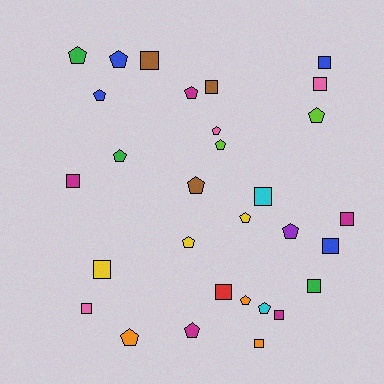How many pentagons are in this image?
There are 16 pentagons.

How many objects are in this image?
There are 30 objects.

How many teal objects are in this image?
There are no teal objects.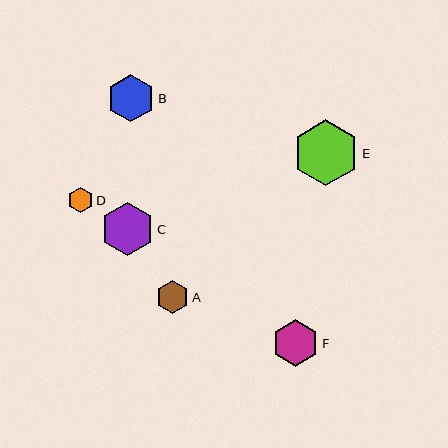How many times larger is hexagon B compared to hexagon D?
Hexagon B is approximately 1.9 times the size of hexagon D.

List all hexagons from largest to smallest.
From largest to smallest: E, C, B, F, A, D.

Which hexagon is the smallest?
Hexagon D is the smallest with a size of approximately 25 pixels.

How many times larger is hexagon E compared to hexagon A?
Hexagon E is approximately 2.0 times the size of hexagon A.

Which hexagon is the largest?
Hexagon E is the largest with a size of approximately 66 pixels.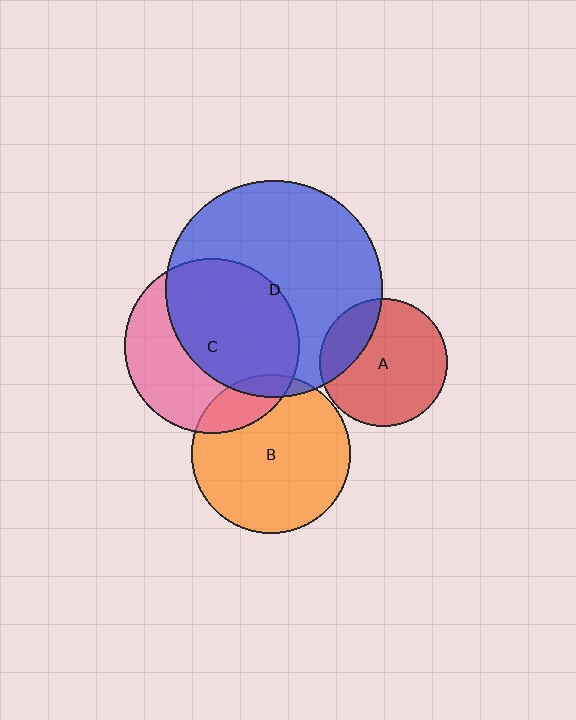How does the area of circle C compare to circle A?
Approximately 1.9 times.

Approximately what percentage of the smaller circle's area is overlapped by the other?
Approximately 15%.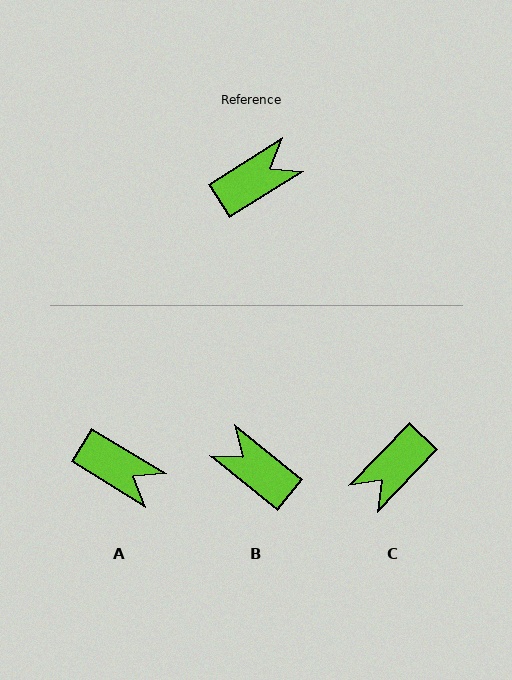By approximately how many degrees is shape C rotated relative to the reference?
Approximately 166 degrees clockwise.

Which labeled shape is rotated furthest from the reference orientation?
C, about 166 degrees away.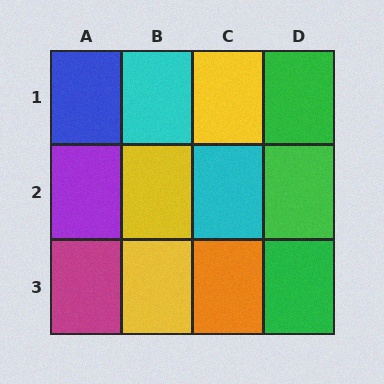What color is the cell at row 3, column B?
Yellow.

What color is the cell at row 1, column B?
Cyan.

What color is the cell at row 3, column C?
Orange.